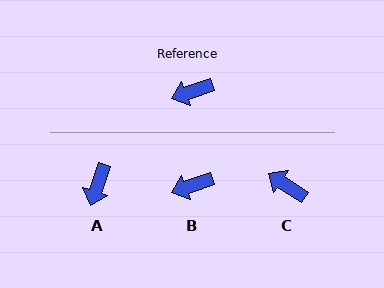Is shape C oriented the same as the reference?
No, it is off by about 53 degrees.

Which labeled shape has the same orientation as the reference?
B.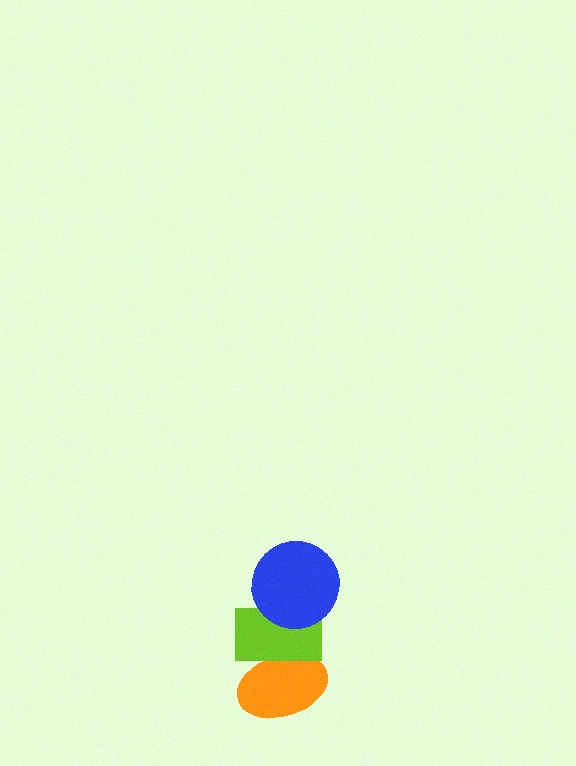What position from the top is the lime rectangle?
The lime rectangle is 2nd from the top.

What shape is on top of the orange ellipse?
The lime rectangle is on top of the orange ellipse.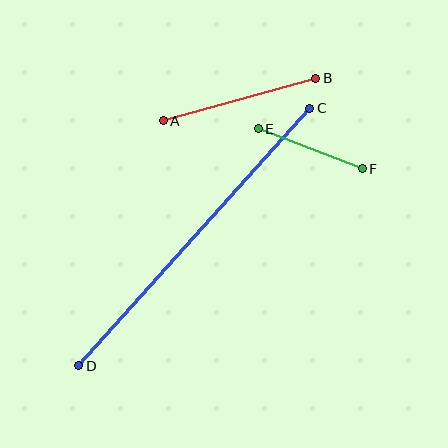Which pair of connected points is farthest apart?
Points C and D are farthest apart.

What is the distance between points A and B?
The distance is approximately 158 pixels.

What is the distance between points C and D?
The distance is approximately 346 pixels.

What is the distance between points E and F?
The distance is approximately 112 pixels.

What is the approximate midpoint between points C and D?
The midpoint is at approximately (194, 237) pixels.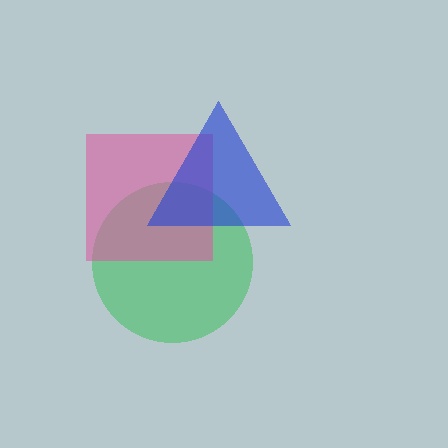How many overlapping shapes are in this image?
There are 3 overlapping shapes in the image.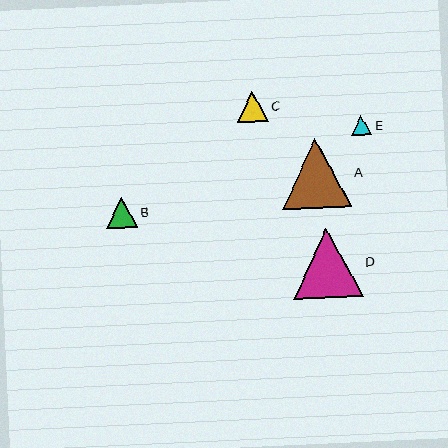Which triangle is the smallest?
Triangle E is the smallest with a size of approximately 20 pixels.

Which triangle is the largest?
Triangle A is the largest with a size of approximately 70 pixels.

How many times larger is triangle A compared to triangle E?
Triangle A is approximately 3.5 times the size of triangle E.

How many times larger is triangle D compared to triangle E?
Triangle D is approximately 3.5 times the size of triangle E.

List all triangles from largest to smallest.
From largest to smallest: A, D, B, C, E.